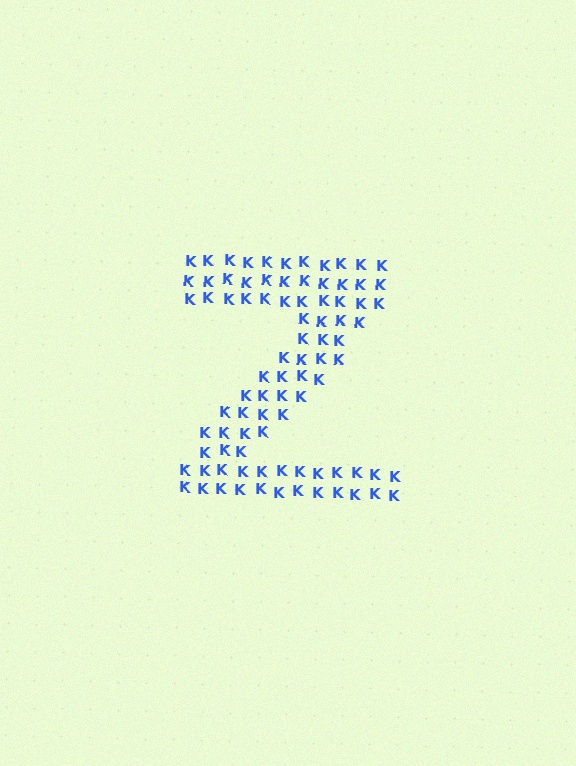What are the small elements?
The small elements are letter K's.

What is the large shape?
The large shape is the letter Z.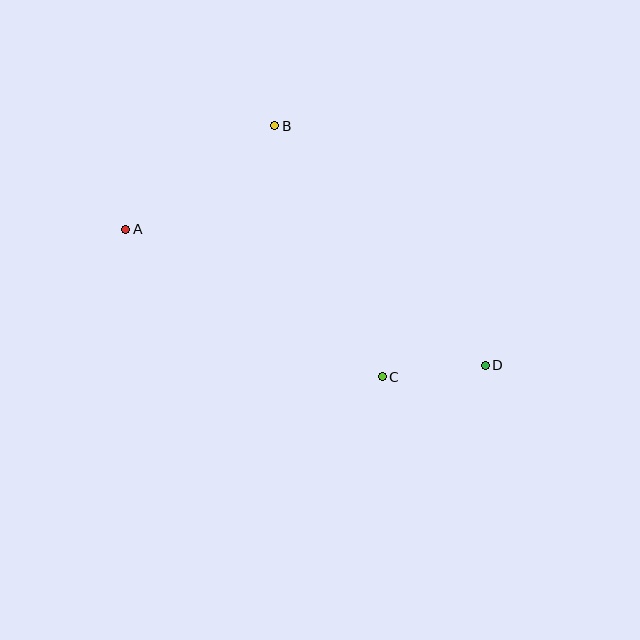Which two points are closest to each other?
Points C and D are closest to each other.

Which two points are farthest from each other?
Points A and D are farthest from each other.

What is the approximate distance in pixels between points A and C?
The distance between A and C is approximately 296 pixels.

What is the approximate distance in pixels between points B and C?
The distance between B and C is approximately 273 pixels.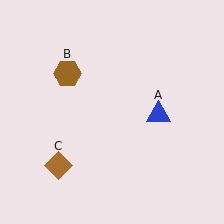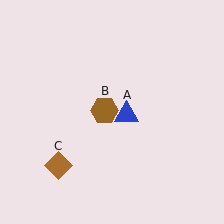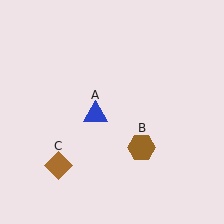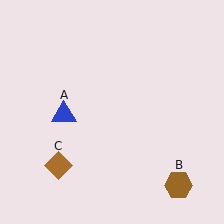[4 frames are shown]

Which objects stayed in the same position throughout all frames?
Brown diamond (object C) remained stationary.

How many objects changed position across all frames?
2 objects changed position: blue triangle (object A), brown hexagon (object B).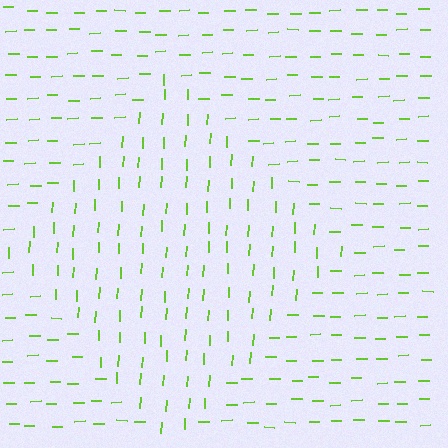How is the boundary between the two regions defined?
The boundary is defined purely by a change in line orientation (approximately 86 degrees difference). All lines are the same color and thickness.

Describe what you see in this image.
The image is filled with small lime line segments. A diamond region in the image has lines oriented differently from the surrounding lines, creating a visible texture boundary.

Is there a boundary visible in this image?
Yes, there is a texture boundary formed by a change in line orientation.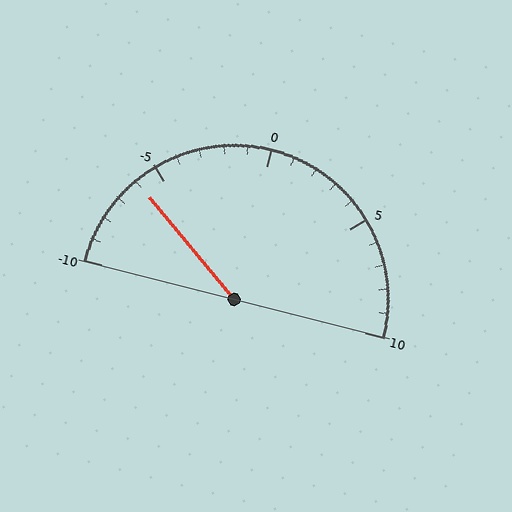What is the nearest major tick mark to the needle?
The nearest major tick mark is -5.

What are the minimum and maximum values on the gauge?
The gauge ranges from -10 to 10.